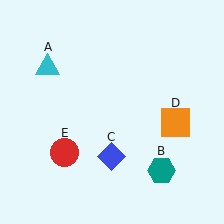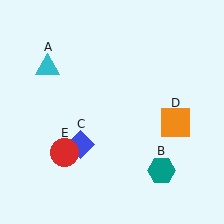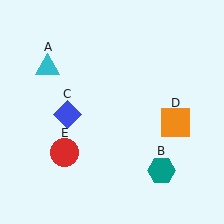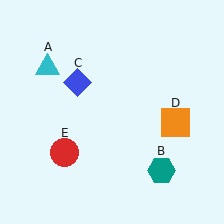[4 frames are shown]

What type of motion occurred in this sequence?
The blue diamond (object C) rotated clockwise around the center of the scene.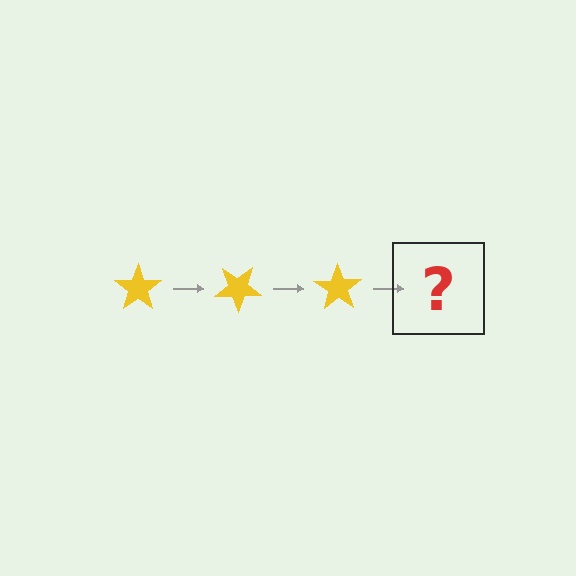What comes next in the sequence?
The next element should be a yellow star rotated 105 degrees.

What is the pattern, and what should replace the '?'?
The pattern is that the star rotates 35 degrees each step. The '?' should be a yellow star rotated 105 degrees.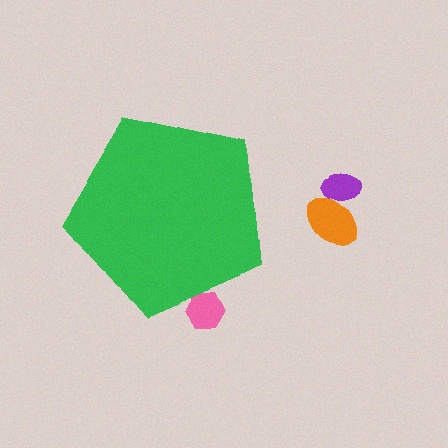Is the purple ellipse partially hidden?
No, the purple ellipse is fully visible.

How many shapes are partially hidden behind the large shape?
1 shape is partially hidden.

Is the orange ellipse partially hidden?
No, the orange ellipse is fully visible.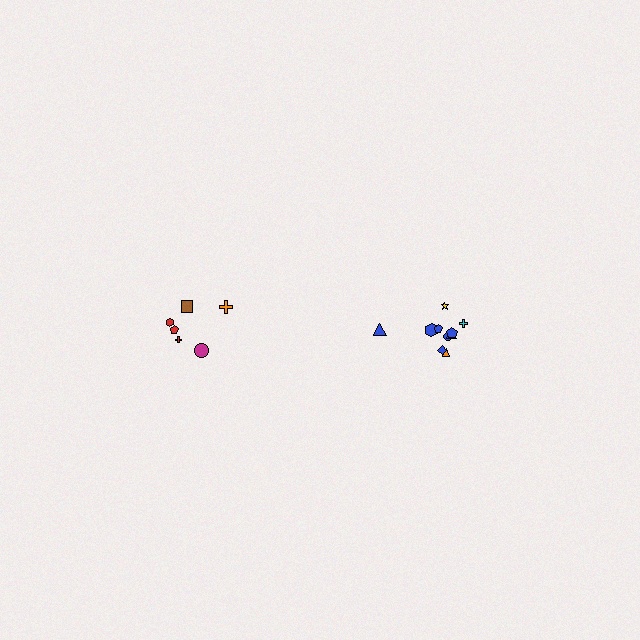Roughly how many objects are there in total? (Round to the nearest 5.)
Roughly 15 objects in total.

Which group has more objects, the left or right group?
The right group.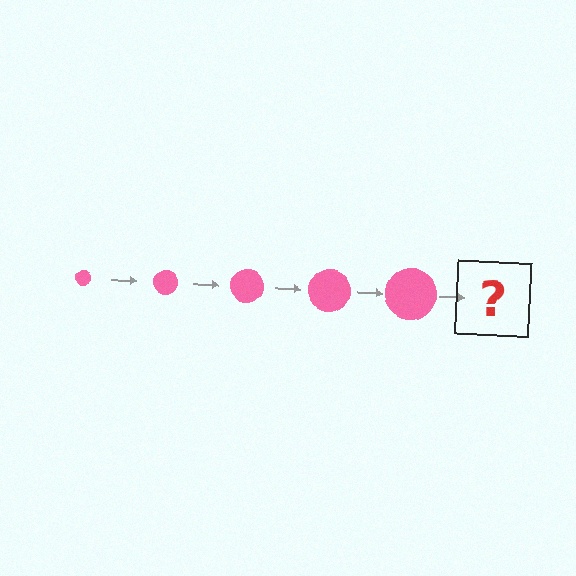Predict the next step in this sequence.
The next step is a pink circle, larger than the previous one.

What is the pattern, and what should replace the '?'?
The pattern is that the circle gets progressively larger each step. The '?' should be a pink circle, larger than the previous one.